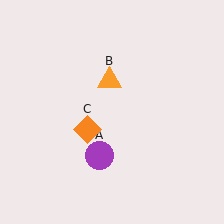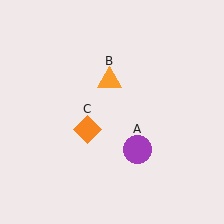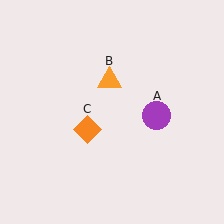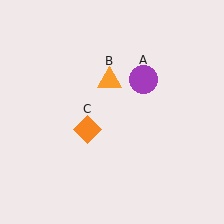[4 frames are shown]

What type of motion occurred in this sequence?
The purple circle (object A) rotated counterclockwise around the center of the scene.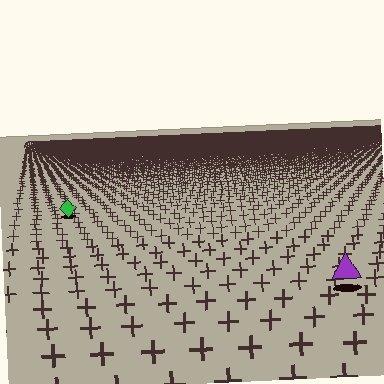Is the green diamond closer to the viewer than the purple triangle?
No. The purple triangle is closer — you can tell from the texture gradient: the ground texture is coarser near it.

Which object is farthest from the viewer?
The green diamond is farthest from the viewer. It appears smaller and the ground texture around it is denser.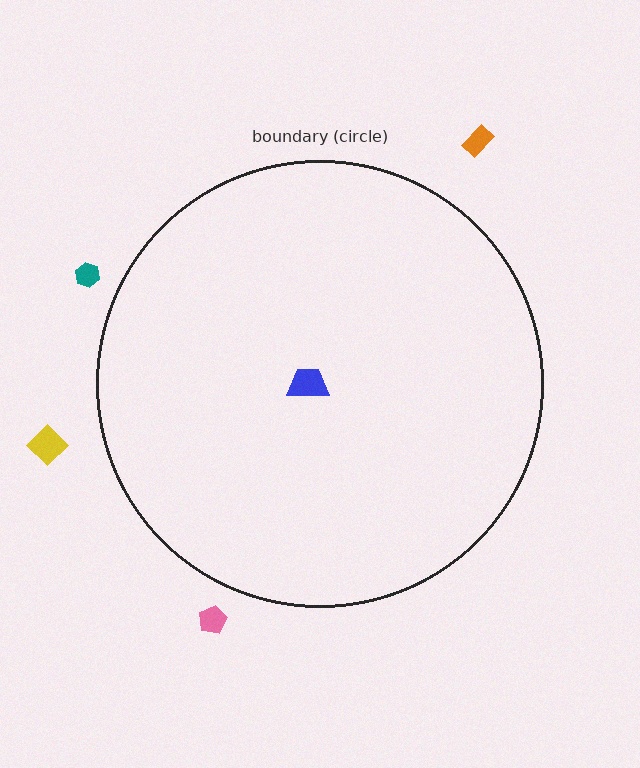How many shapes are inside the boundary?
1 inside, 4 outside.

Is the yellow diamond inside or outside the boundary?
Outside.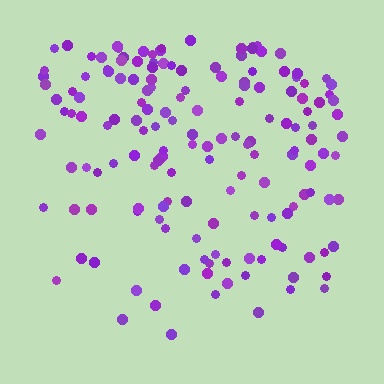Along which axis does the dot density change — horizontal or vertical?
Vertical.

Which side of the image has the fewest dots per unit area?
The bottom.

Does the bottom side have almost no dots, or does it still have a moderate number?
Still a moderate number, just noticeably fewer than the top.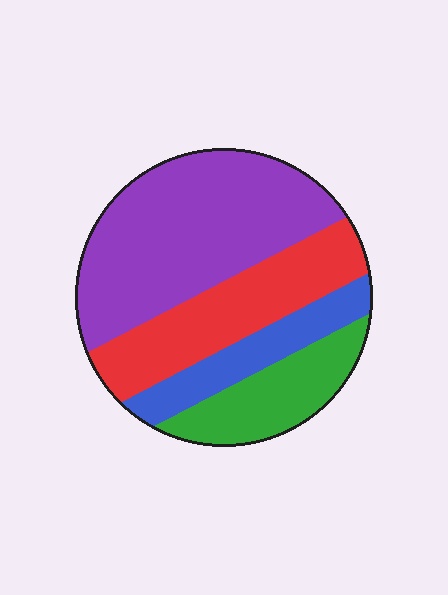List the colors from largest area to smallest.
From largest to smallest: purple, red, green, blue.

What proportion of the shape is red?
Red takes up about one quarter (1/4) of the shape.